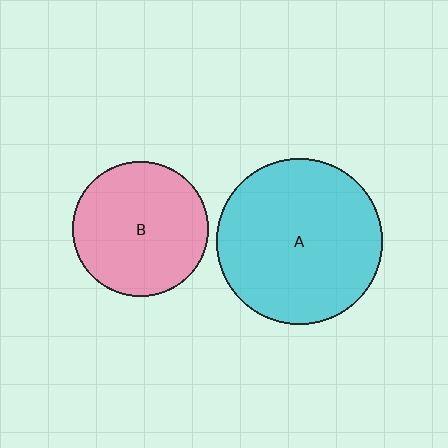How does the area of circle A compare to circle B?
Approximately 1.5 times.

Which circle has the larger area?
Circle A (cyan).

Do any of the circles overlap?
No, none of the circles overlap.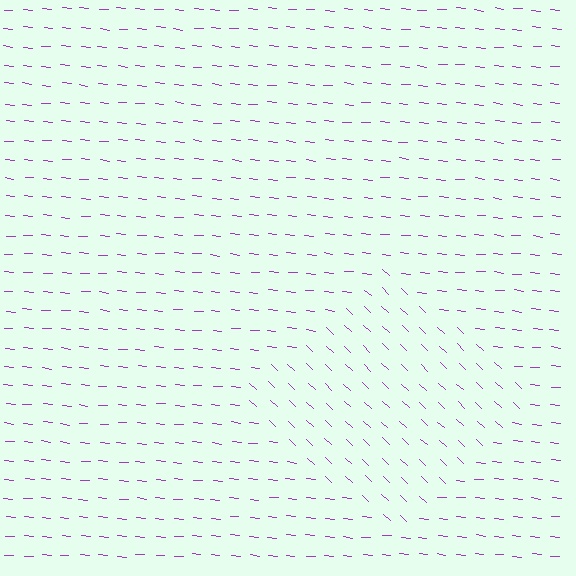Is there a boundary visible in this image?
Yes, there is a texture boundary formed by a change in line orientation.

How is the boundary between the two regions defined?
The boundary is defined purely by a change in line orientation (approximately 38 degrees difference). All lines are the same color and thickness.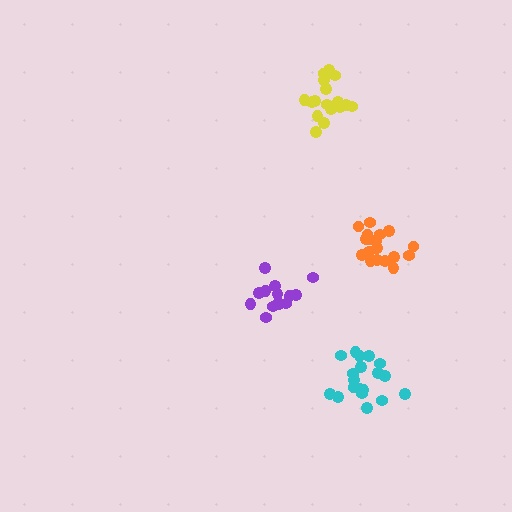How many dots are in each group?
Group 1: 14 dots, Group 2: 18 dots, Group 3: 17 dots, Group 4: 19 dots (68 total).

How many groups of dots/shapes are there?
There are 4 groups.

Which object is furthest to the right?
The orange cluster is rightmost.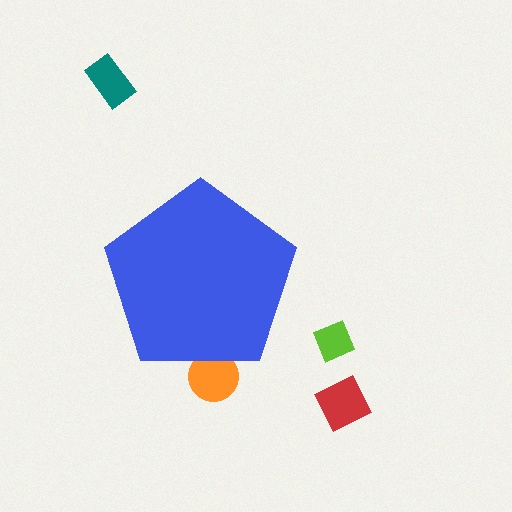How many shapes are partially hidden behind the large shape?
1 shape is partially hidden.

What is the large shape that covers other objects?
A blue pentagon.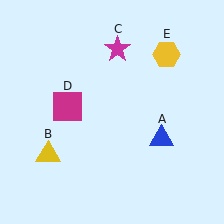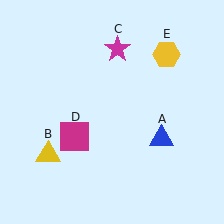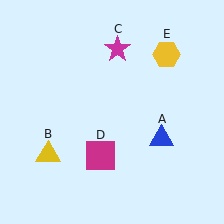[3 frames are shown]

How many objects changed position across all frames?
1 object changed position: magenta square (object D).